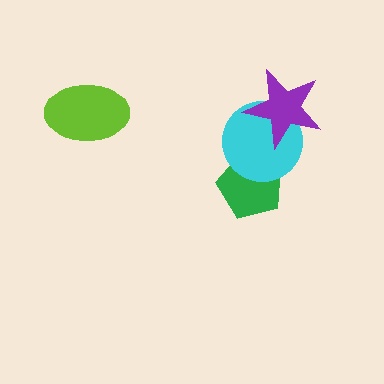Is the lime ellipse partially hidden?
No, no other shape covers it.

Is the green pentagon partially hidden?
Yes, it is partially covered by another shape.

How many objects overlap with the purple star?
1 object overlaps with the purple star.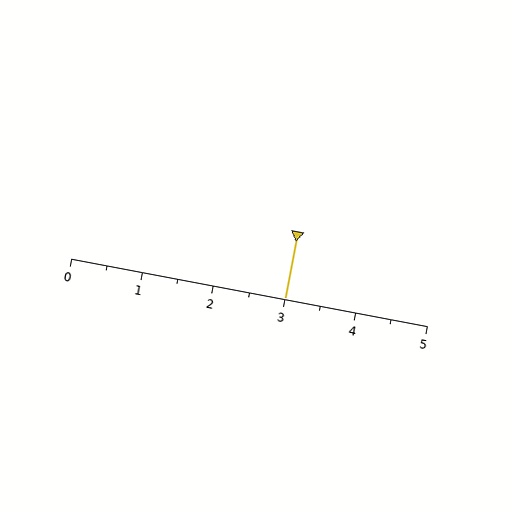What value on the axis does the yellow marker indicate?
The marker indicates approximately 3.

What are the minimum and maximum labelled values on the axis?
The axis runs from 0 to 5.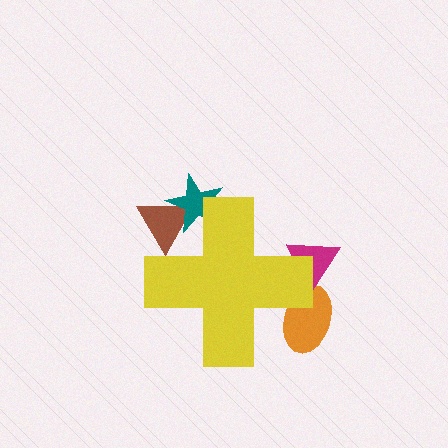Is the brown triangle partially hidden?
Yes, the brown triangle is partially hidden behind the yellow cross.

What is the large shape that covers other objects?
A yellow cross.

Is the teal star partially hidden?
Yes, the teal star is partially hidden behind the yellow cross.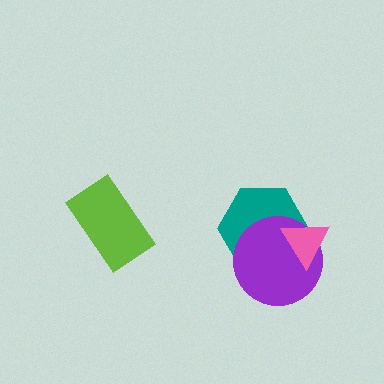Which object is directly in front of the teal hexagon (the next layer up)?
The purple circle is directly in front of the teal hexagon.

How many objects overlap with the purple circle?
2 objects overlap with the purple circle.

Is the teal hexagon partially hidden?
Yes, it is partially covered by another shape.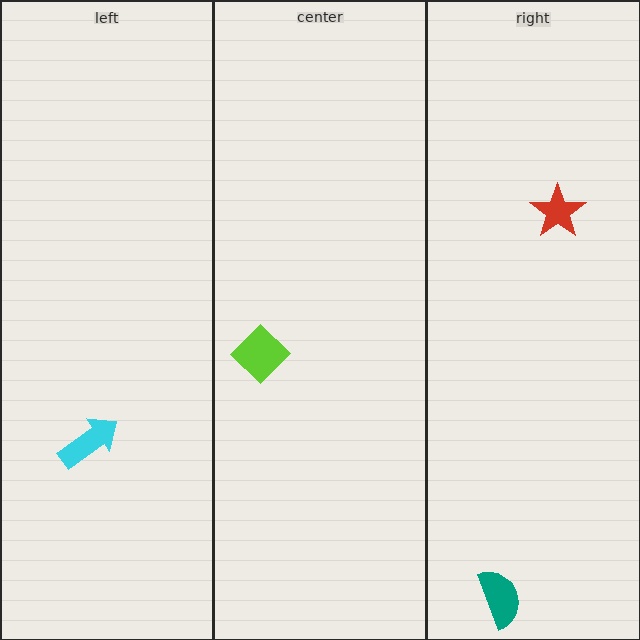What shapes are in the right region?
The teal semicircle, the red star.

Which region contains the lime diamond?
The center region.